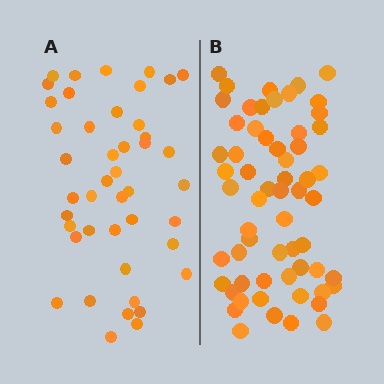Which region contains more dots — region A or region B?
Region B (the right region) has more dots.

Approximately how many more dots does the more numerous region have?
Region B has approximately 15 more dots than region A.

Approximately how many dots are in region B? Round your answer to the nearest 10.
About 60 dots.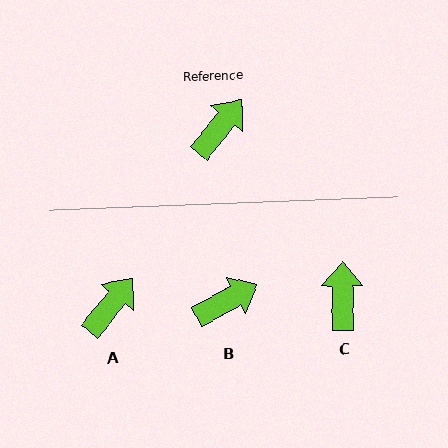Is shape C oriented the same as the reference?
No, it is off by about 39 degrees.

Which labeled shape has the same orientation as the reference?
A.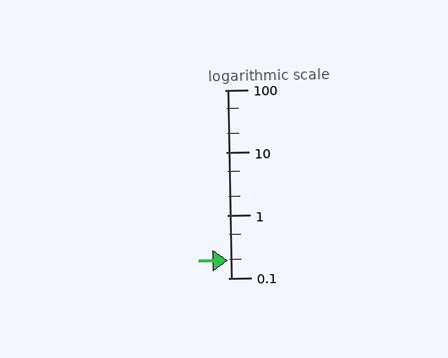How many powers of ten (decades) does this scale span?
The scale spans 3 decades, from 0.1 to 100.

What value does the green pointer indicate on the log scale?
The pointer indicates approximately 0.19.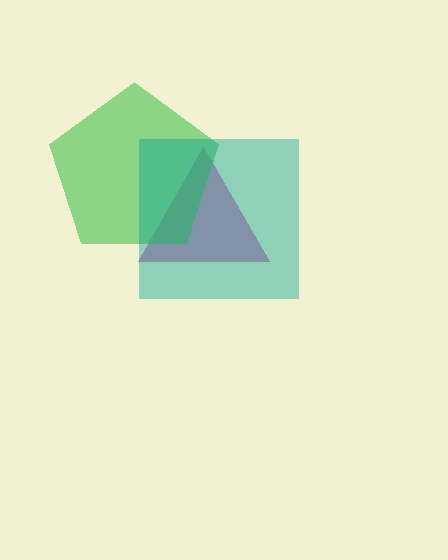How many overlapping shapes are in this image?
There are 3 overlapping shapes in the image.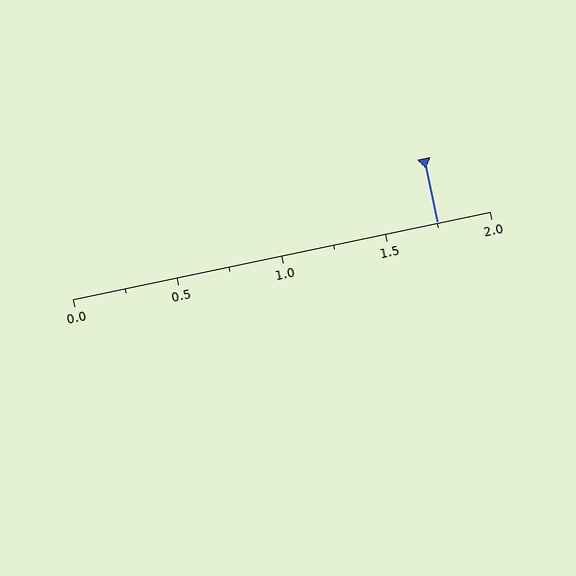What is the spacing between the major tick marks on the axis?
The major ticks are spaced 0.5 apart.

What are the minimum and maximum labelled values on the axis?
The axis runs from 0.0 to 2.0.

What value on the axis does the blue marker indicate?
The marker indicates approximately 1.75.